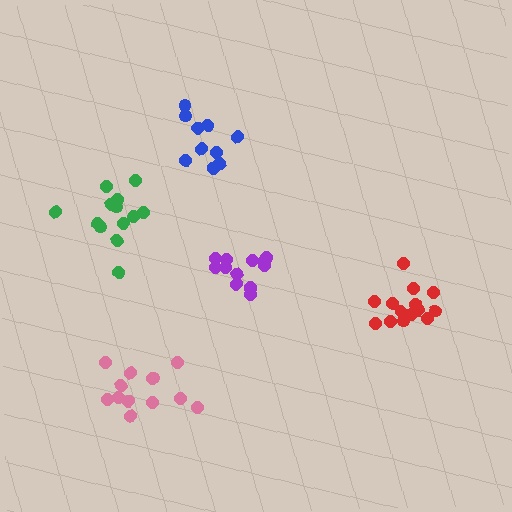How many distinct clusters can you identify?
There are 5 distinct clusters.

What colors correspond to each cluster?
The clusters are colored: purple, blue, pink, red, green.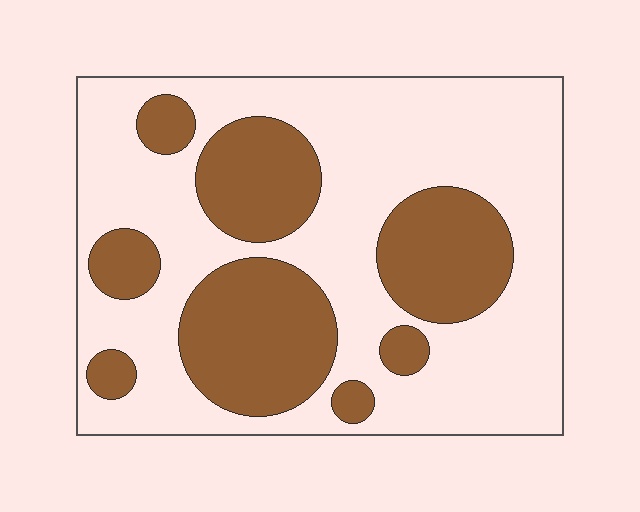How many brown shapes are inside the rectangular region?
8.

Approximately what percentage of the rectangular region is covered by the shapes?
Approximately 35%.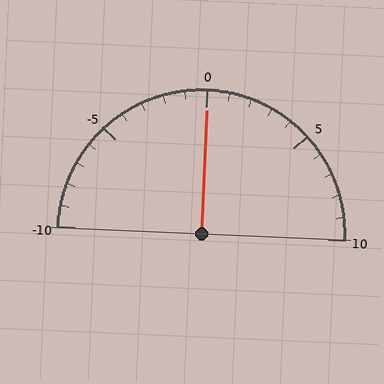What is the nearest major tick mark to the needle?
The nearest major tick mark is 0.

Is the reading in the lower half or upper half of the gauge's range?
The reading is in the upper half of the range (-10 to 10).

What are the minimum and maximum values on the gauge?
The gauge ranges from -10 to 10.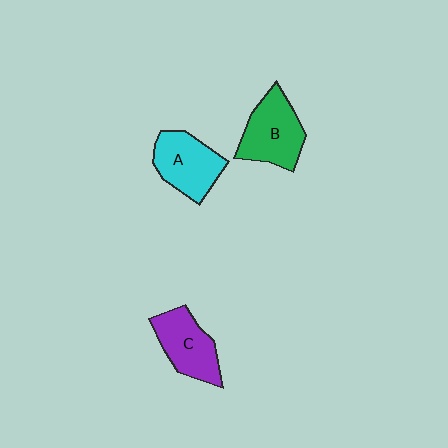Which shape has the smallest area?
Shape C (purple).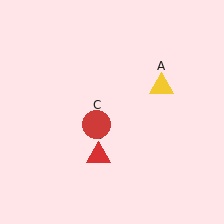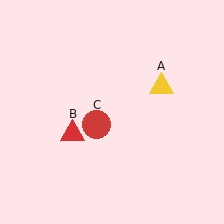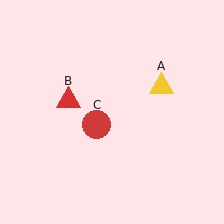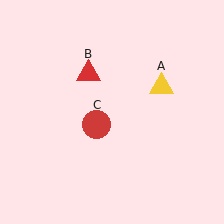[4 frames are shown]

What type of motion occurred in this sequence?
The red triangle (object B) rotated clockwise around the center of the scene.